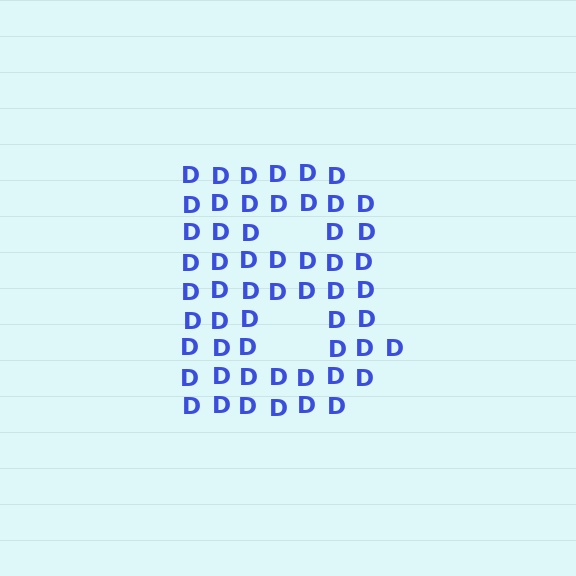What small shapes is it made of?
It is made of small letter D's.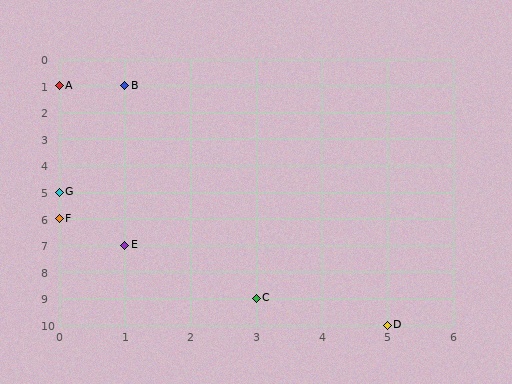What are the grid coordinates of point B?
Point B is at grid coordinates (1, 1).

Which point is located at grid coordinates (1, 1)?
Point B is at (1, 1).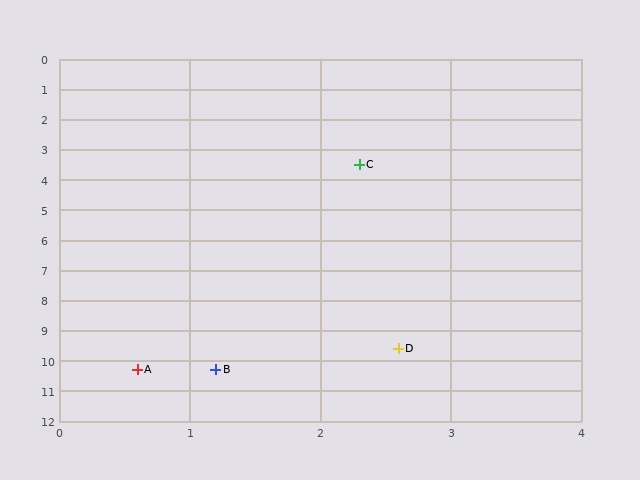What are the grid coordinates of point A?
Point A is at approximately (0.6, 10.3).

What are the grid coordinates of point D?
Point D is at approximately (2.6, 9.6).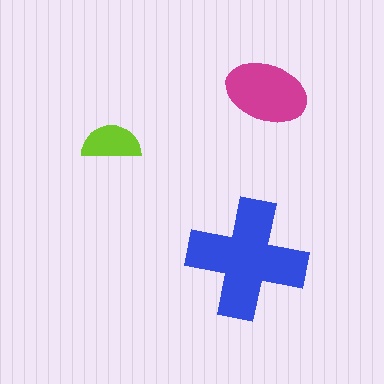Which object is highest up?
The magenta ellipse is topmost.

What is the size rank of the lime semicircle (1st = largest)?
3rd.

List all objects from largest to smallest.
The blue cross, the magenta ellipse, the lime semicircle.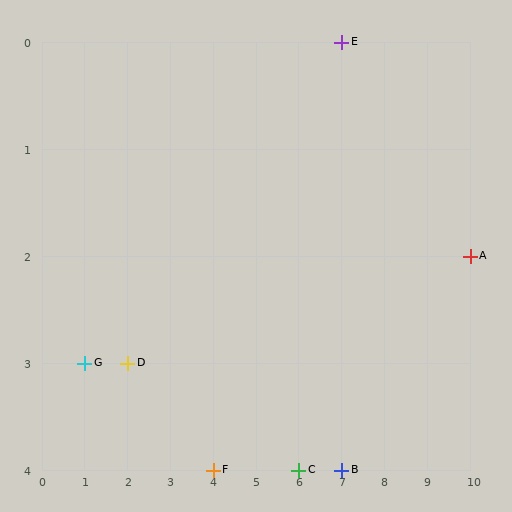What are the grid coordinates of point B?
Point B is at grid coordinates (7, 4).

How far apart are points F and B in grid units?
Points F and B are 3 columns apart.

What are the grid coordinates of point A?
Point A is at grid coordinates (10, 2).